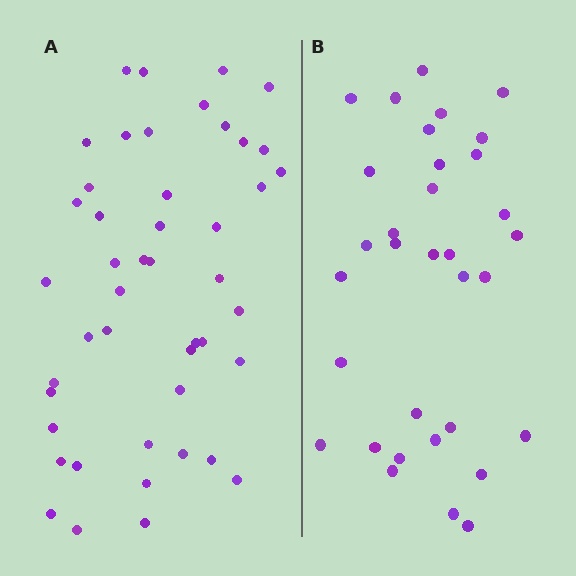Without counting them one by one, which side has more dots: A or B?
Region A (the left region) has more dots.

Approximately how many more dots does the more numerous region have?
Region A has approximately 15 more dots than region B.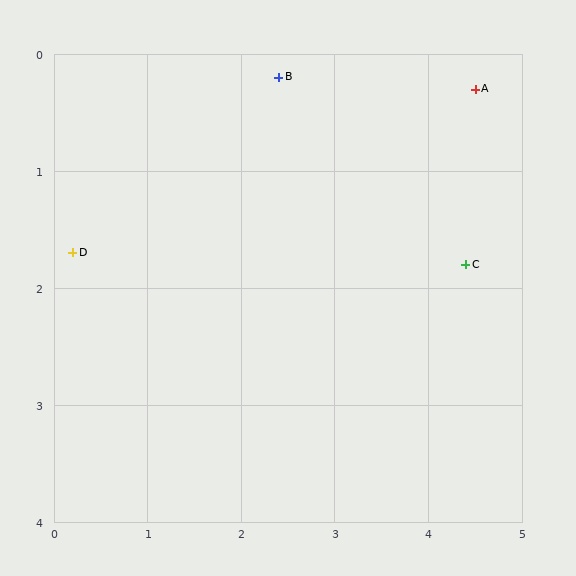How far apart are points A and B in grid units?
Points A and B are about 2.1 grid units apart.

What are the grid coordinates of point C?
Point C is at approximately (4.4, 1.8).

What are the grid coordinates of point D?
Point D is at approximately (0.2, 1.7).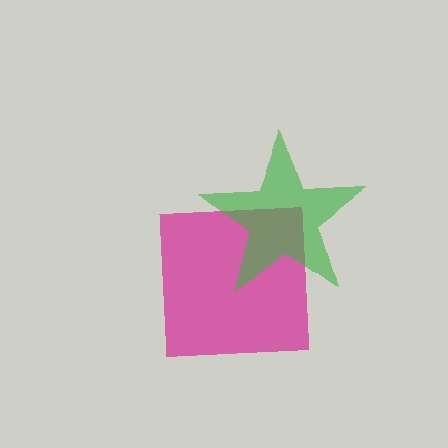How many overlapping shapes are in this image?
There are 2 overlapping shapes in the image.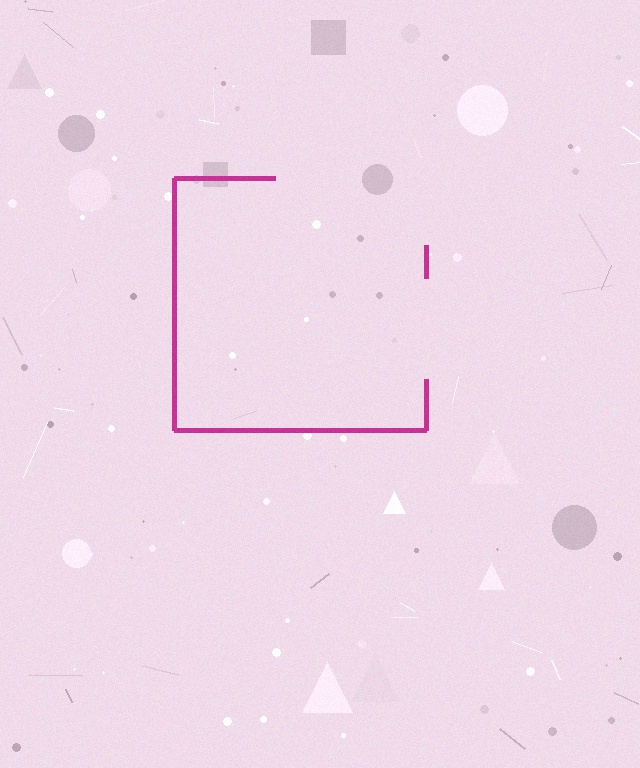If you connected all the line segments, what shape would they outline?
They would outline a square.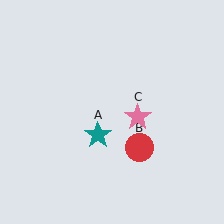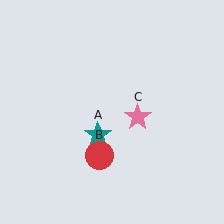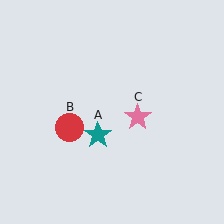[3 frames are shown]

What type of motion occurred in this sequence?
The red circle (object B) rotated clockwise around the center of the scene.